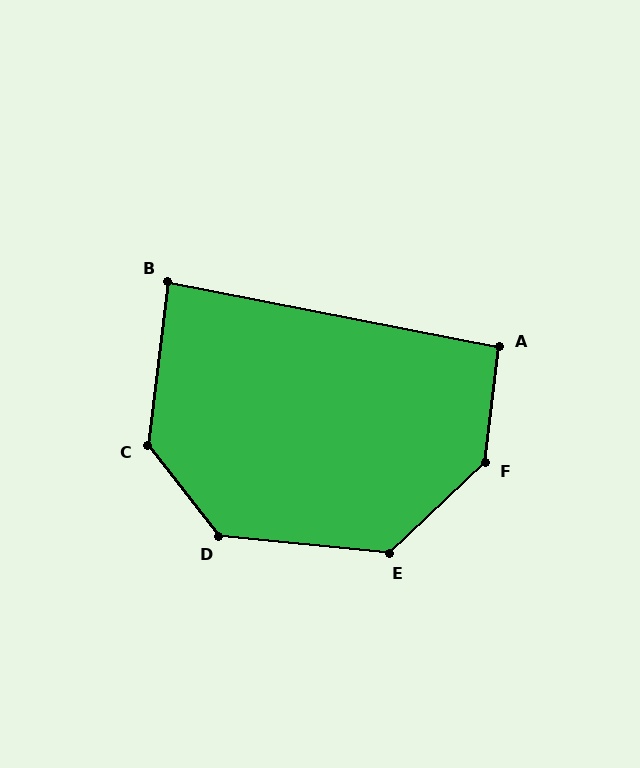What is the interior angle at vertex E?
Approximately 131 degrees (obtuse).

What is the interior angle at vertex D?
Approximately 134 degrees (obtuse).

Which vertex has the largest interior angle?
F, at approximately 140 degrees.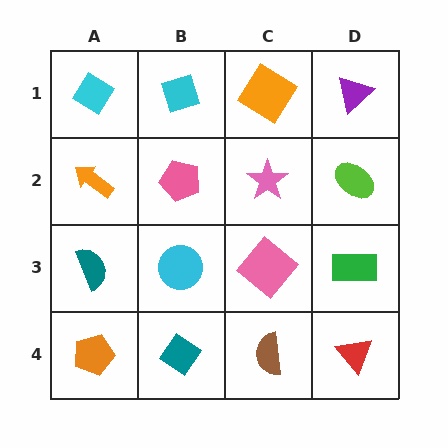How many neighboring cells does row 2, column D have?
3.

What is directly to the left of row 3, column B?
A teal semicircle.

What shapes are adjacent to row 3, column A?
An orange arrow (row 2, column A), an orange pentagon (row 4, column A), a cyan circle (row 3, column B).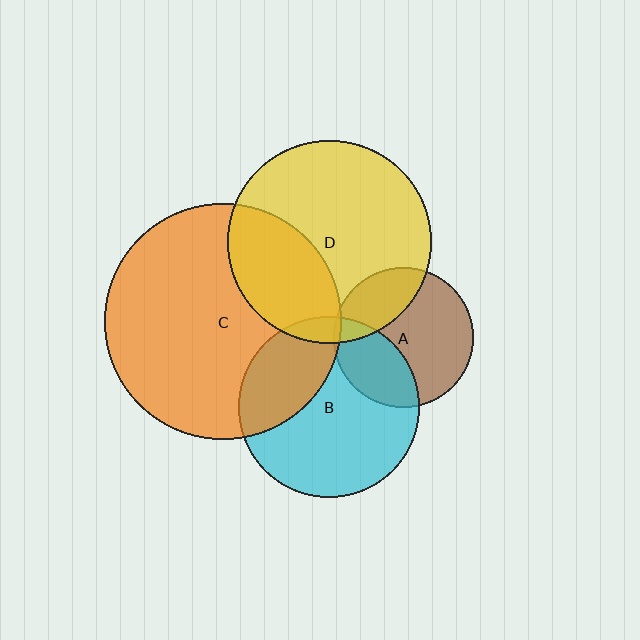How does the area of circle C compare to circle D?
Approximately 1.4 times.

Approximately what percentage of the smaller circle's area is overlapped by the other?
Approximately 5%.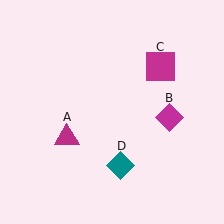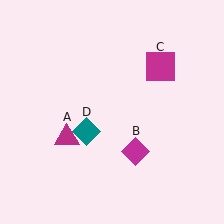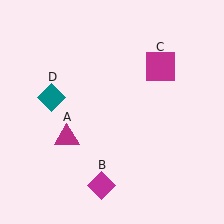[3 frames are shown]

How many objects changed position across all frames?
2 objects changed position: magenta diamond (object B), teal diamond (object D).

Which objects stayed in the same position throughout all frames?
Magenta triangle (object A) and magenta square (object C) remained stationary.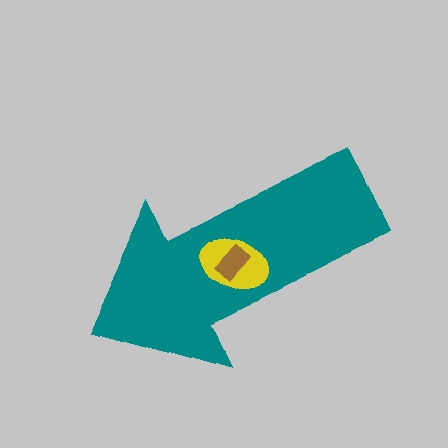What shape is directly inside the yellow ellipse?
The brown rectangle.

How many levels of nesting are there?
3.